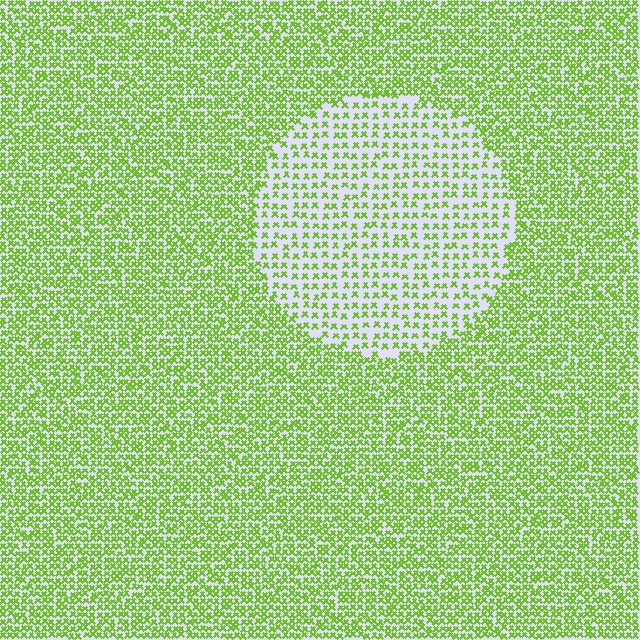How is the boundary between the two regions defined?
The boundary is defined by a change in element density (approximately 2.1x ratio). All elements are the same color, size, and shape.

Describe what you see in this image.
The image contains small lime elements arranged at two different densities. A circle-shaped region is visible where the elements are less densely packed than the surrounding area.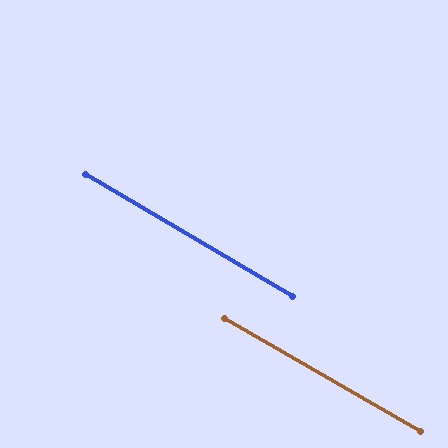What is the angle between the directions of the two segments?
Approximately 0 degrees.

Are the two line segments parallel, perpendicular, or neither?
Parallel — their directions differ by only 0.4°.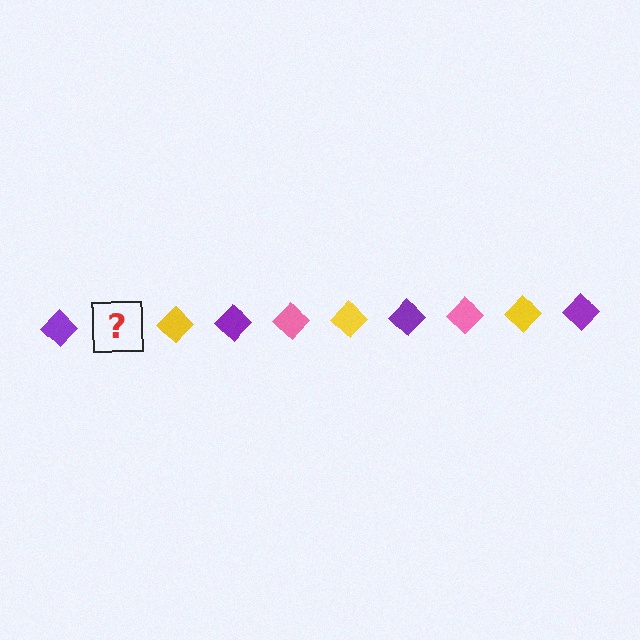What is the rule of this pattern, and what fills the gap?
The rule is that the pattern cycles through purple, pink, yellow diamonds. The gap should be filled with a pink diamond.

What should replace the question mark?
The question mark should be replaced with a pink diamond.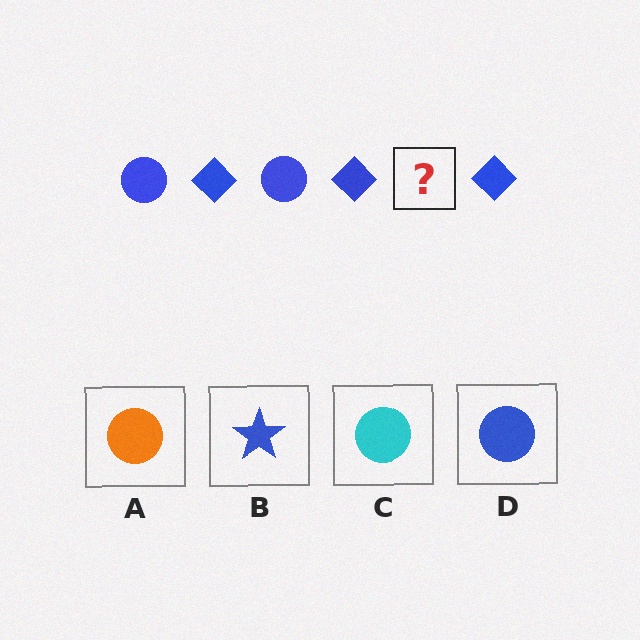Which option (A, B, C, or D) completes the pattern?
D.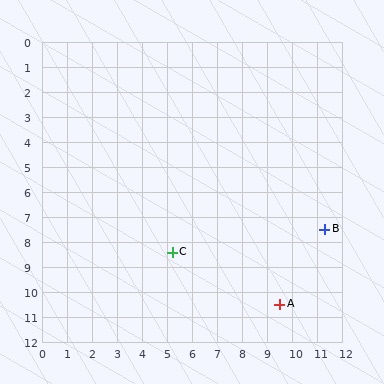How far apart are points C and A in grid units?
Points C and A are about 4.8 grid units apart.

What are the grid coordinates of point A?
Point A is at approximately (9.5, 10.5).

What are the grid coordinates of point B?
Point B is at approximately (11.3, 7.5).